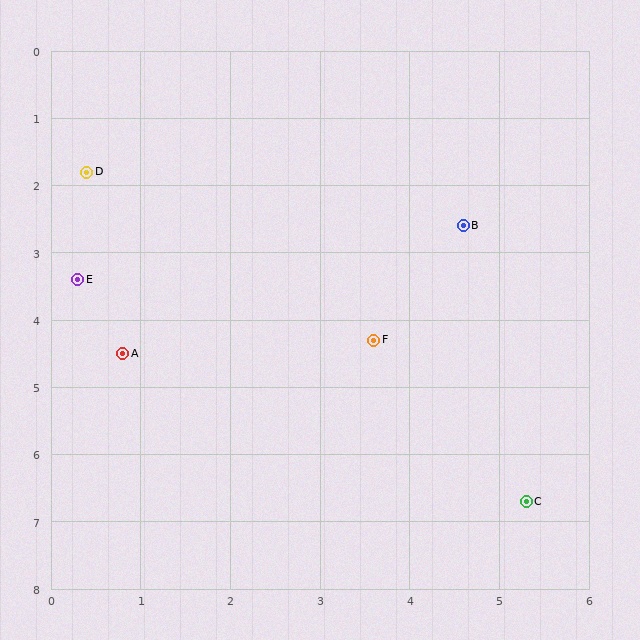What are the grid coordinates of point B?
Point B is at approximately (4.6, 2.6).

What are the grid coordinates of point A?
Point A is at approximately (0.8, 4.5).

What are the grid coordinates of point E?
Point E is at approximately (0.3, 3.4).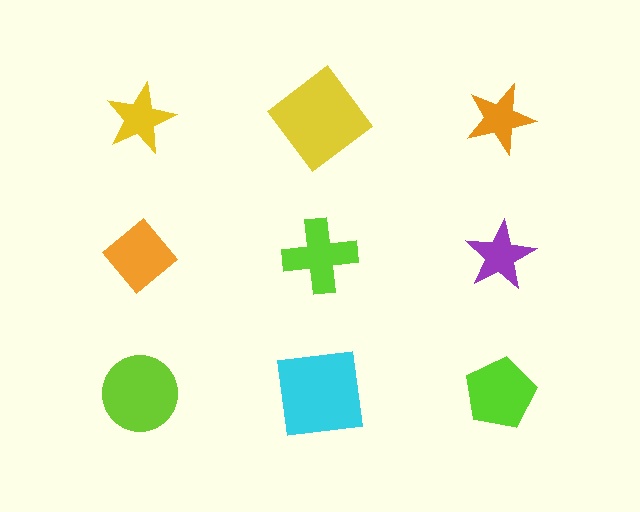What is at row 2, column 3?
A purple star.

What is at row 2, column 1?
An orange diamond.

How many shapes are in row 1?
3 shapes.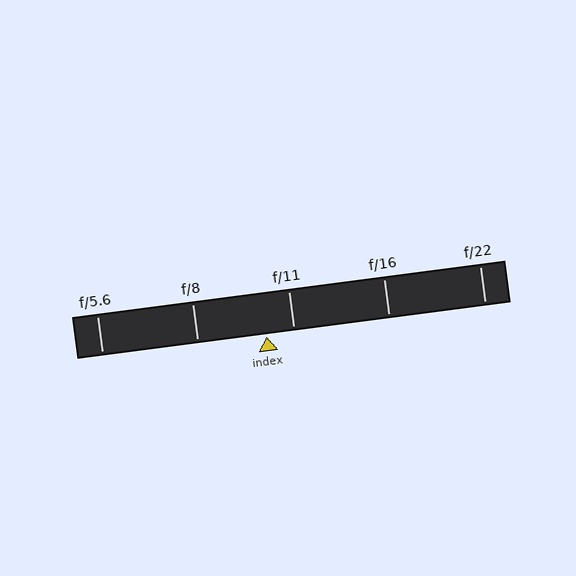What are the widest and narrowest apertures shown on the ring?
The widest aperture shown is f/5.6 and the narrowest is f/22.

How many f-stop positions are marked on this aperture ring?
There are 5 f-stop positions marked.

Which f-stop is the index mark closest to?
The index mark is closest to f/11.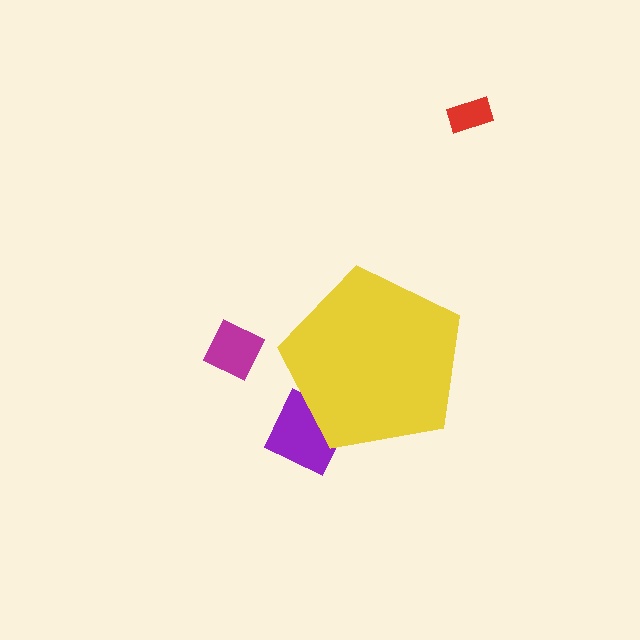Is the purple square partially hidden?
Yes, the purple square is partially hidden behind the yellow pentagon.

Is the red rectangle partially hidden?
No, the red rectangle is fully visible.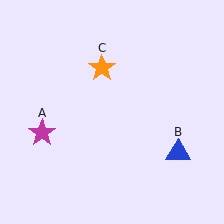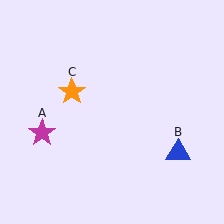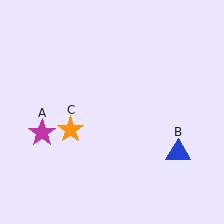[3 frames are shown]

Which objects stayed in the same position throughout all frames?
Magenta star (object A) and blue triangle (object B) remained stationary.